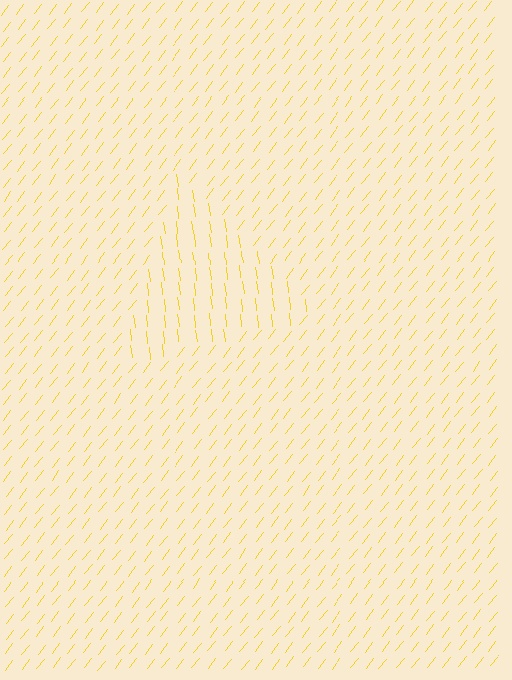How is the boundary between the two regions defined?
The boundary is defined purely by a change in line orientation (approximately 45 degrees difference). All lines are the same color and thickness.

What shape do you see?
I see a triangle.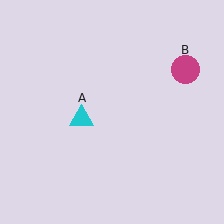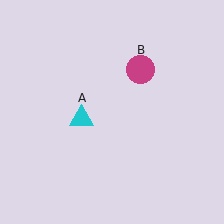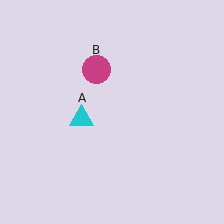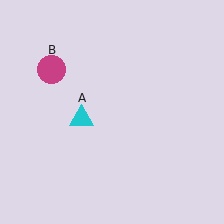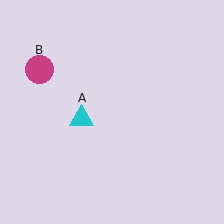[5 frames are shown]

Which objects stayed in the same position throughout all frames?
Cyan triangle (object A) remained stationary.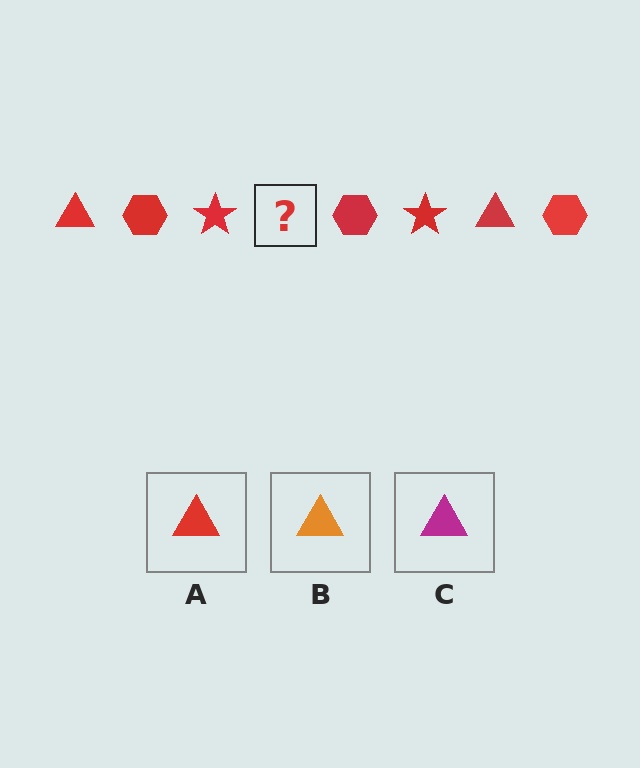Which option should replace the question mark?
Option A.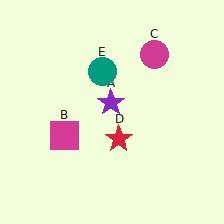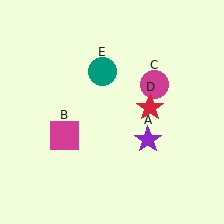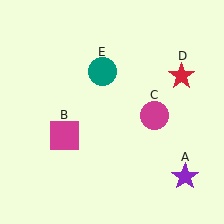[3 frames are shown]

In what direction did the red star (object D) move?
The red star (object D) moved up and to the right.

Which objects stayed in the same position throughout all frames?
Magenta square (object B) and teal circle (object E) remained stationary.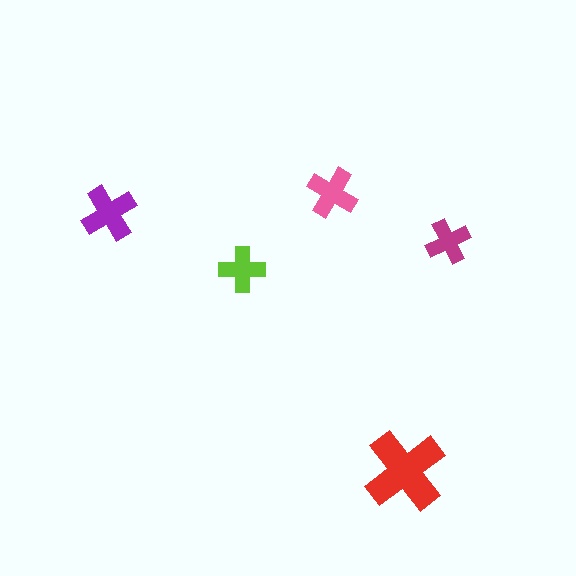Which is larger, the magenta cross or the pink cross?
The pink one.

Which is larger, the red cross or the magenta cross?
The red one.